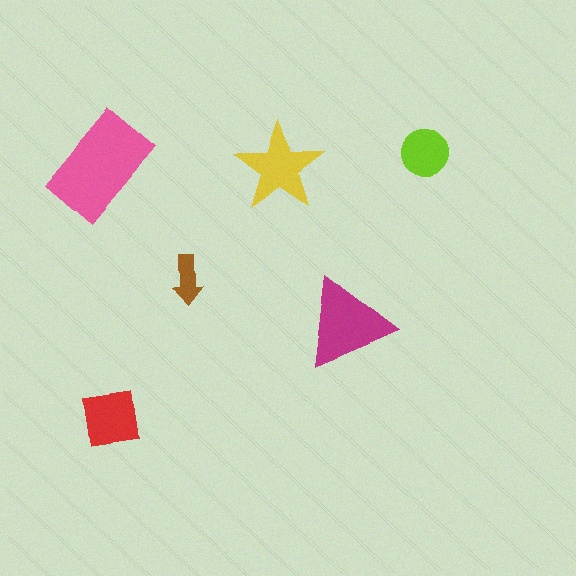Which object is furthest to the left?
The pink rectangle is leftmost.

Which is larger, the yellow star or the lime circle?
The yellow star.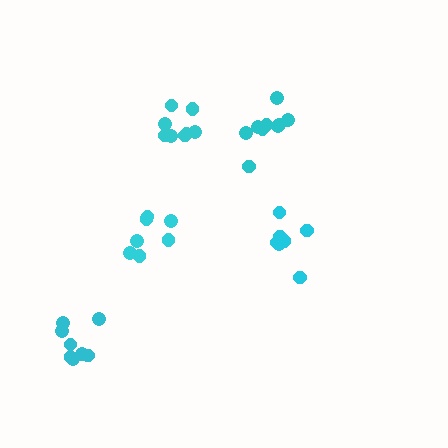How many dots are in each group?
Group 1: 8 dots, Group 2: 8 dots, Group 3: 8 dots, Group 4: 9 dots, Group 5: 7 dots (40 total).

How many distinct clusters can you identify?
There are 5 distinct clusters.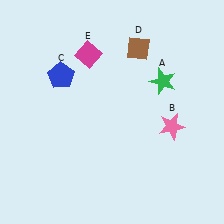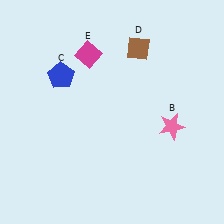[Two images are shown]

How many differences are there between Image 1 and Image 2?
There is 1 difference between the two images.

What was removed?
The green star (A) was removed in Image 2.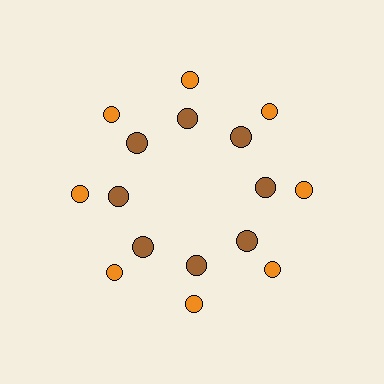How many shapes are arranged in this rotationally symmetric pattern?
There are 16 shapes, arranged in 8 groups of 2.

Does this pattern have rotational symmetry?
Yes, this pattern has 8-fold rotational symmetry. It looks the same after rotating 45 degrees around the center.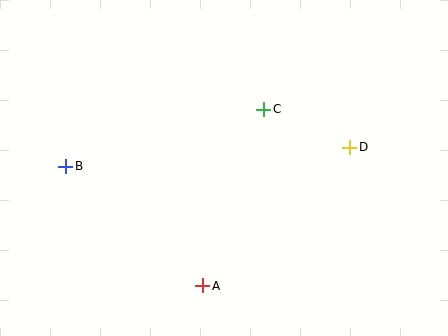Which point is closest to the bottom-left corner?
Point B is closest to the bottom-left corner.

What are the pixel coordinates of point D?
Point D is at (350, 147).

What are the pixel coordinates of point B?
Point B is at (66, 166).